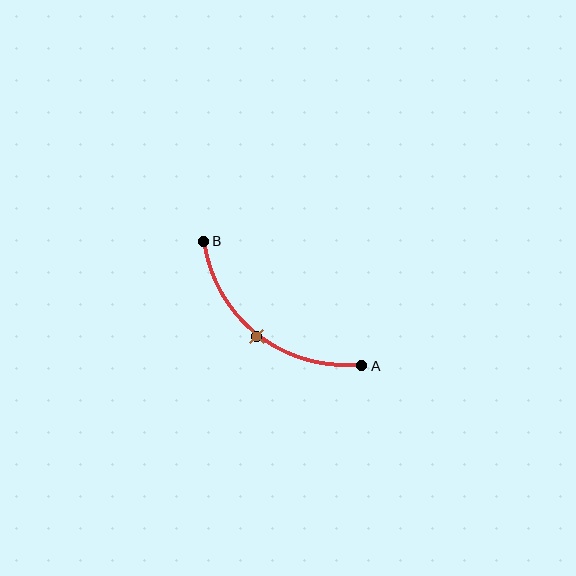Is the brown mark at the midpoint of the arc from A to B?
Yes. The brown mark lies on the arc at equal arc-length from both A and B — it is the arc midpoint.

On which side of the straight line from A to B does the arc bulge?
The arc bulges below and to the left of the straight line connecting A and B.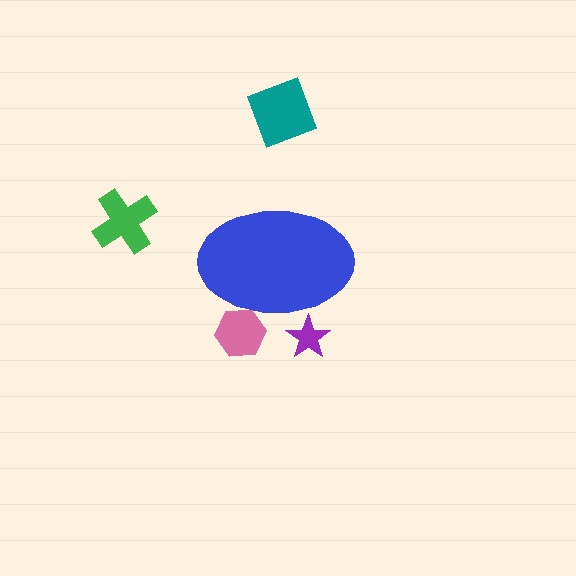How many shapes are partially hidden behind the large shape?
2 shapes are partially hidden.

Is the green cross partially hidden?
No, the green cross is fully visible.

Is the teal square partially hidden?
No, the teal square is fully visible.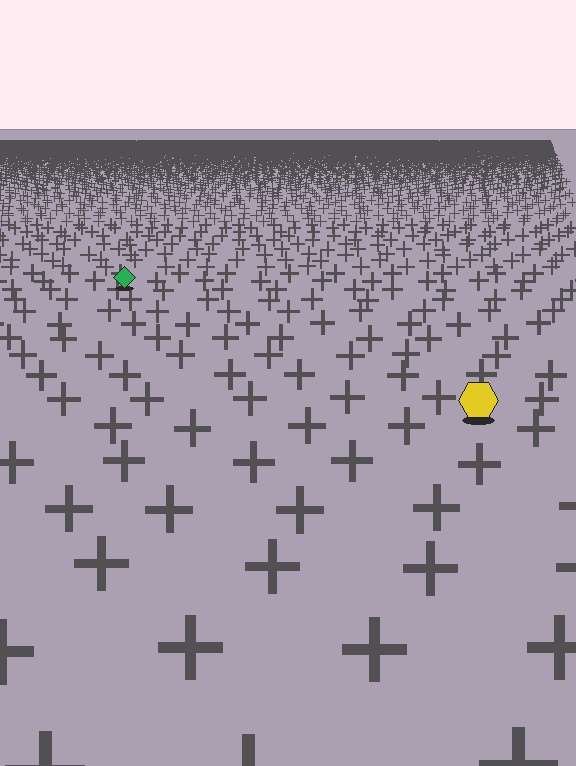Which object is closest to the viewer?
The yellow hexagon is closest. The texture marks near it are larger and more spread out.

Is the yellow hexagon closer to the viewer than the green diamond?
Yes. The yellow hexagon is closer — you can tell from the texture gradient: the ground texture is coarser near it.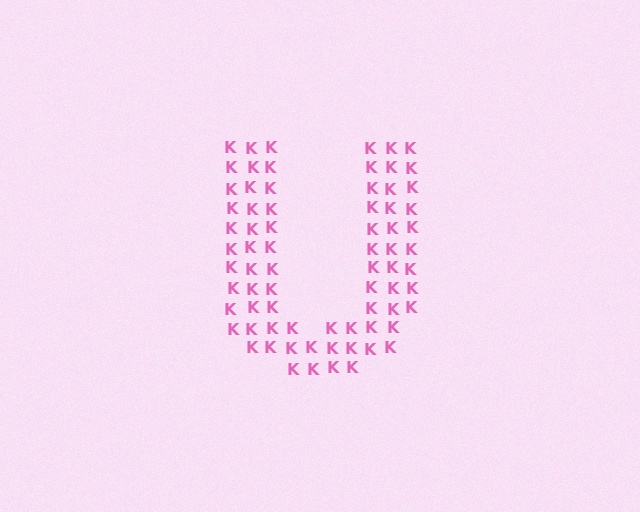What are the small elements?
The small elements are letter K's.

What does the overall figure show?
The overall figure shows the letter U.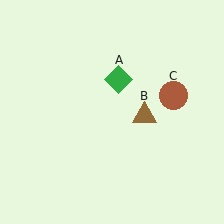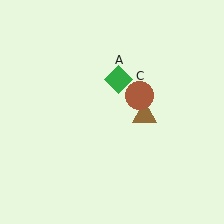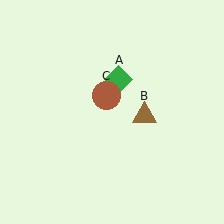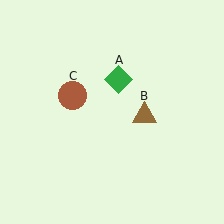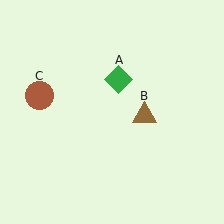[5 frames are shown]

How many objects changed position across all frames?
1 object changed position: brown circle (object C).